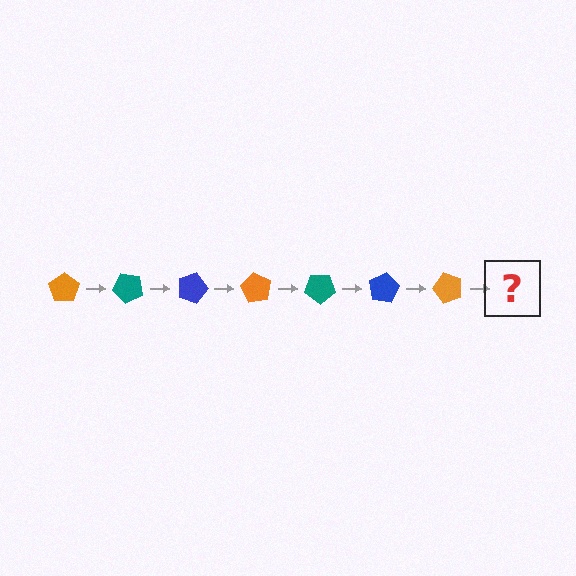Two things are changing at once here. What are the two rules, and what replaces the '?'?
The two rules are that it rotates 45 degrees each step and the color cycles through orange, teal, and blue. The '?' should be a teal pentagon, rotated 315 degrees from the start.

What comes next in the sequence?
The next element should be a teal pentagon, rotated 315 degrees from the start.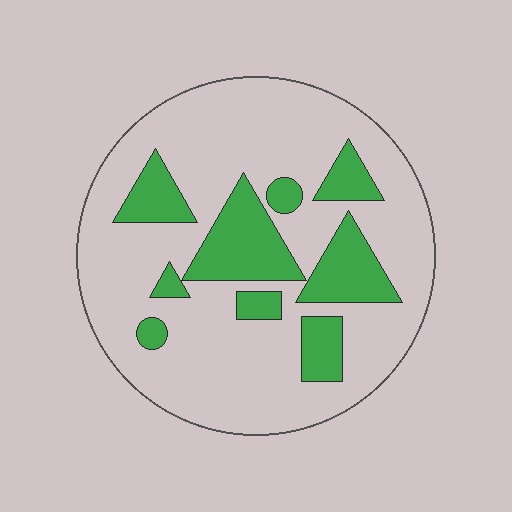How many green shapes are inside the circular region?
9.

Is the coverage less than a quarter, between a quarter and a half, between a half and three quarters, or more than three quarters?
Less than a quarter.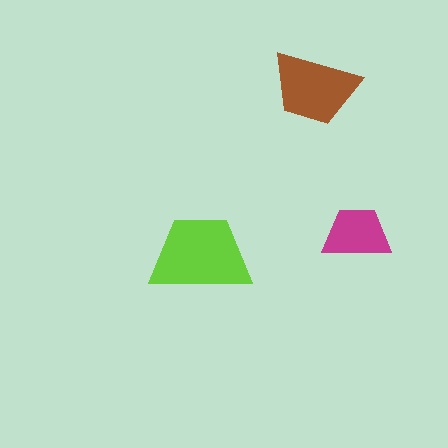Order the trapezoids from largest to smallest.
the lime one, the brown one, the magenta one.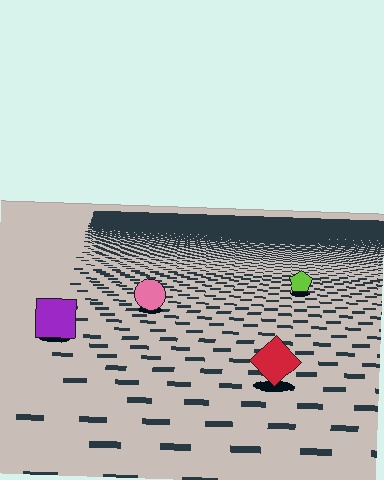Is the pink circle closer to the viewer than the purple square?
No. The purple square is closer — you can tell from the texture gradient: the ground texture is coarser near it.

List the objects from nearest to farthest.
From nearest to farthest: the red diamond, the purple square, the pink circle, the lime pentagon.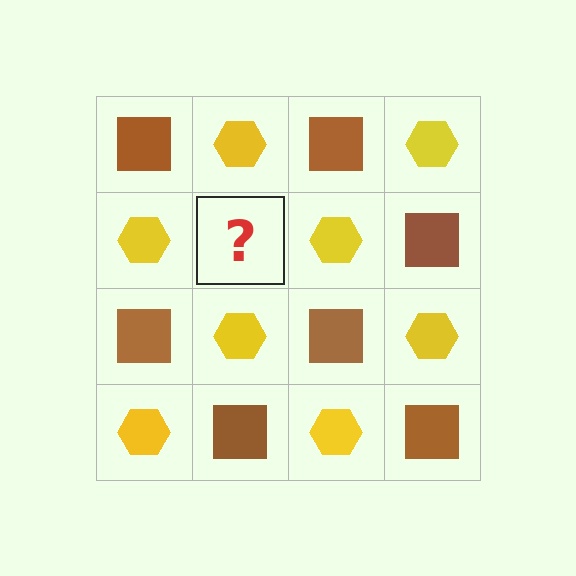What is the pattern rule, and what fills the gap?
The rule is that it alternates brown square and yellow hexagon in a checkerboard pattern. The gap should be filled with a brown square.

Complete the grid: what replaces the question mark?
The question mark should be replaced with a brown square.